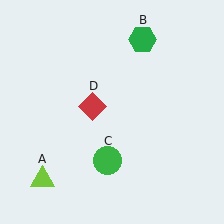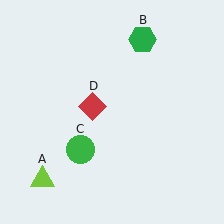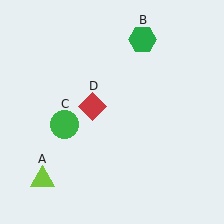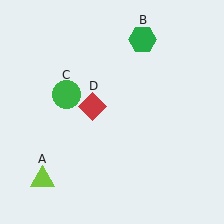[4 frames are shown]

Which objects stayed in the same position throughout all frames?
Lime triangle (object A) and green hexagon (object B) and red diamond (object D) remained stationary.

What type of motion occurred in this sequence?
The green circle (object C) rotated clockwise around the center of the scene.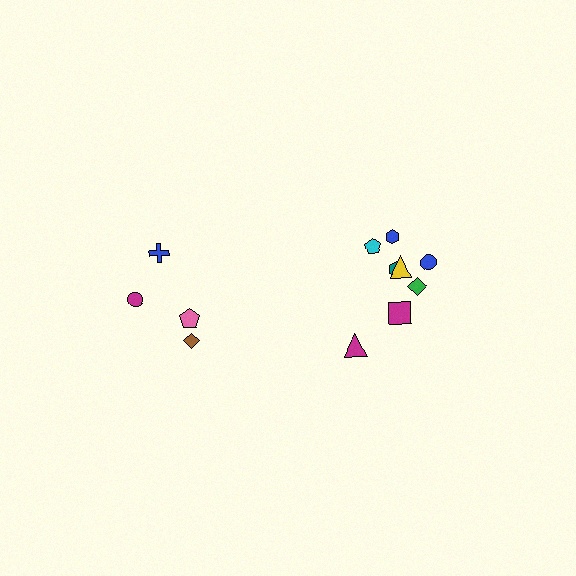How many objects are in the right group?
There are 8 objects.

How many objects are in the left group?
There are 4 objects.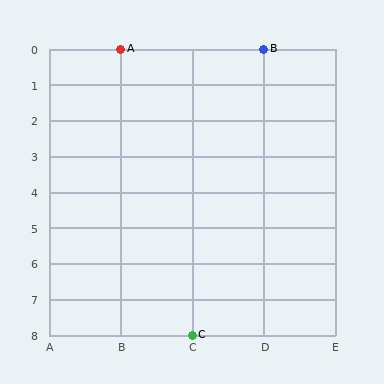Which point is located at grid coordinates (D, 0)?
Point B is at (D, 0).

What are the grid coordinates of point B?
Point B is at grid coordinates (D, 0).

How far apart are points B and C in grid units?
Points B and C are 1 column and 8 rows apart (about 8.1 grid units diagonally).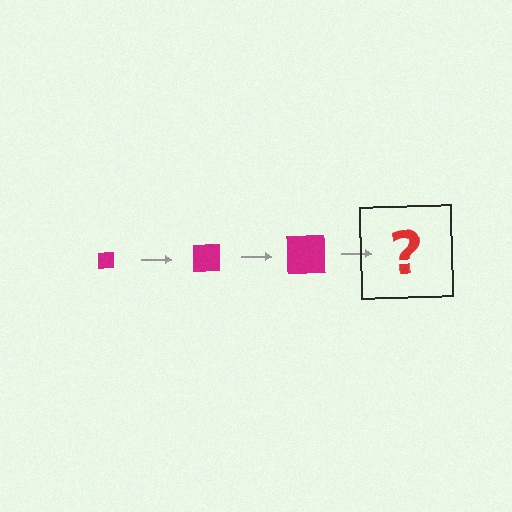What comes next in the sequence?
The next element should be a magenta square, larger than the previous one.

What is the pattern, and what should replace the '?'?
The pattern is that the square gets progressively larger each step. The '?' should be a magenta square, larger than the previous one.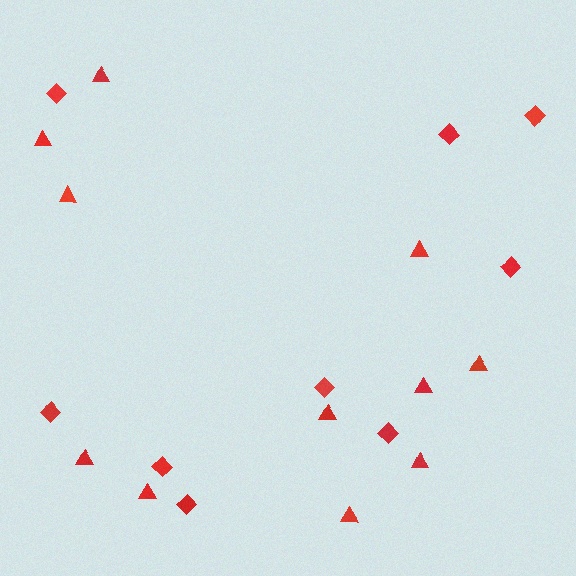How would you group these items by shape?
There are 2 groups: one group of diamonds (9) and one group of triangles (11).